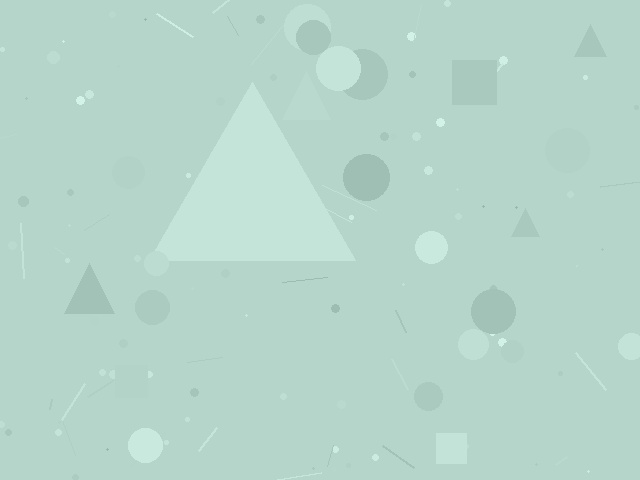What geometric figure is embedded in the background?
A triangle is embedded in the background.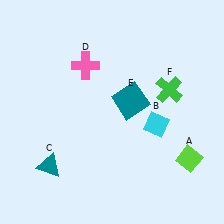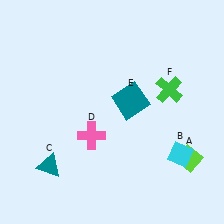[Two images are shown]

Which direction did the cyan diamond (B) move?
The cyan diamond (B) moved down.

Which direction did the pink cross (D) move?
The pink cross (D) moved down.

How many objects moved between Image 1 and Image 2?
2 objects moved between the two images.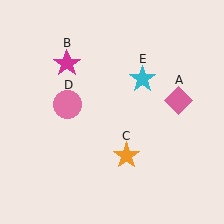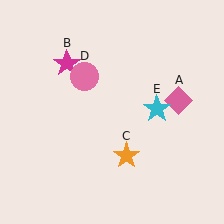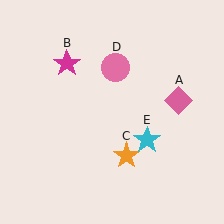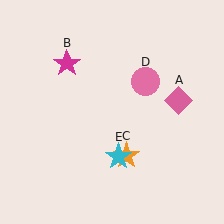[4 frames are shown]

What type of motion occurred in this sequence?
The pink circle (object D), cyan star (object E) rotated clockwise around the center of the scene.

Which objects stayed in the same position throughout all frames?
Pink diamond (object A) and magenta star (object B) and orange star (object C) remained stationary.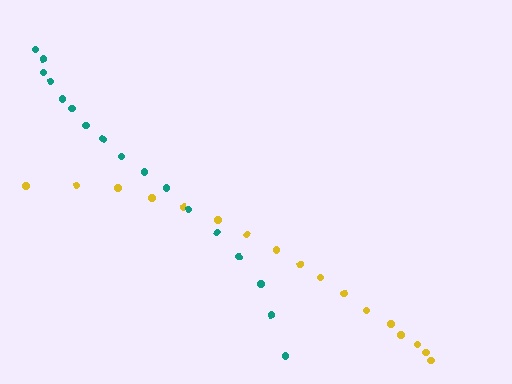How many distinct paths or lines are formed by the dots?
There are 2 distinct paths.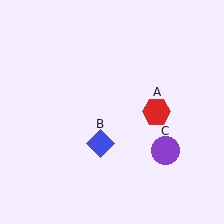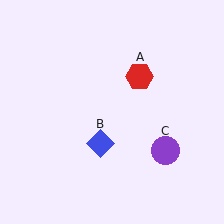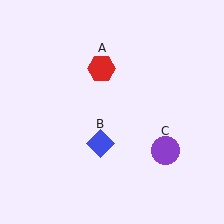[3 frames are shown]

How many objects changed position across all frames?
1 object changed position: red hexagon (object A).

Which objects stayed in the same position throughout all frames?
Blue diamond (object B) and purple circle (object C) remained stationary.